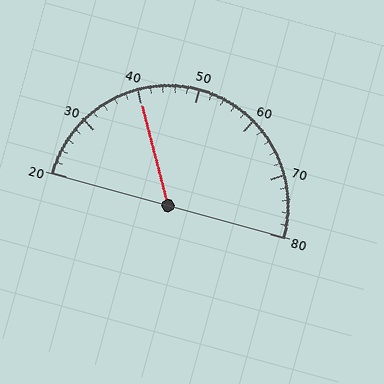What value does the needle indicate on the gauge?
The needle indicates approximately 40.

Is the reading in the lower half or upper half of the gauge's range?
The reading is in the lower half of the range (20 to 80).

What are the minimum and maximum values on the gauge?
The gauge ranges from 20 to 80.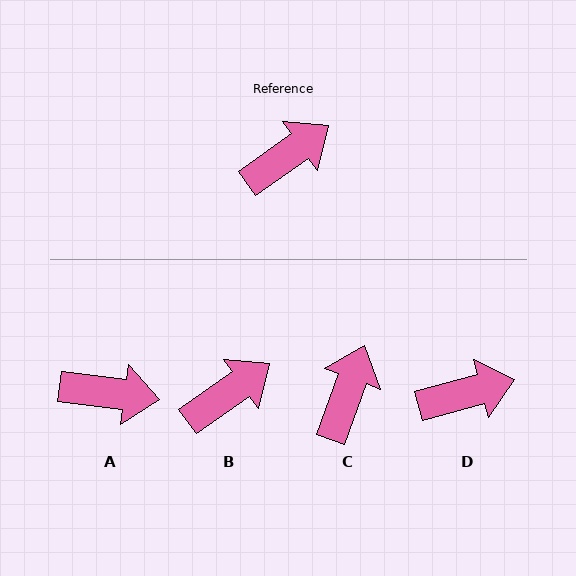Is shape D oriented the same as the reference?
No, it is off by about 20 degrees.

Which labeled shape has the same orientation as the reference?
B.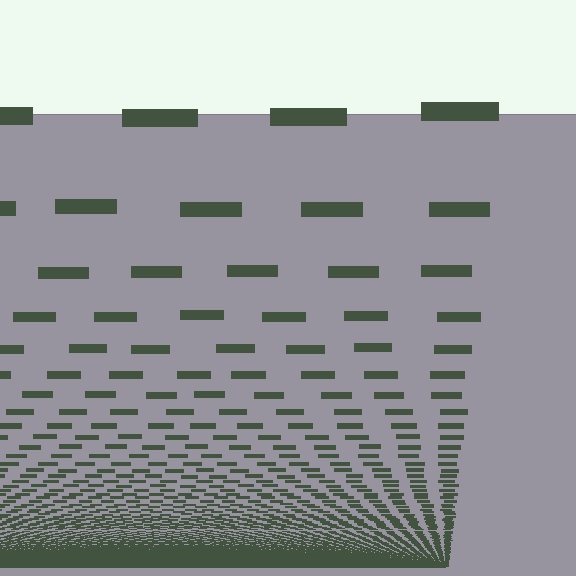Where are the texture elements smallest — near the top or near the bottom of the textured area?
Near the bottom.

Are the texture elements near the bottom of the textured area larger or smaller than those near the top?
Smaller. The gradient is inverted — elements near the bottom are smaller and denser.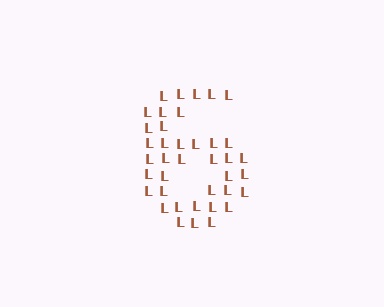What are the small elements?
The small elements are letter L's.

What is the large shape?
The large shape is the digit 6.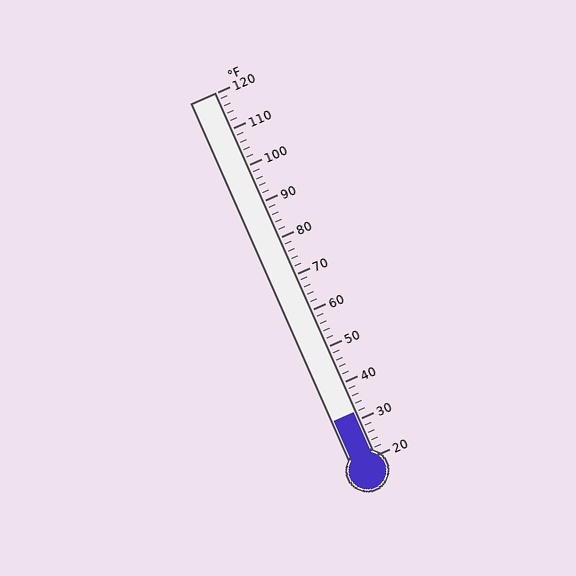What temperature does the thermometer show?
The thermometer shows approximately 32°F.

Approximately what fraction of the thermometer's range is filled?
The thermometer is filled to approximately 10% of its range.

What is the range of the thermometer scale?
The thermometer scale ranges from 20°F to 120°F.